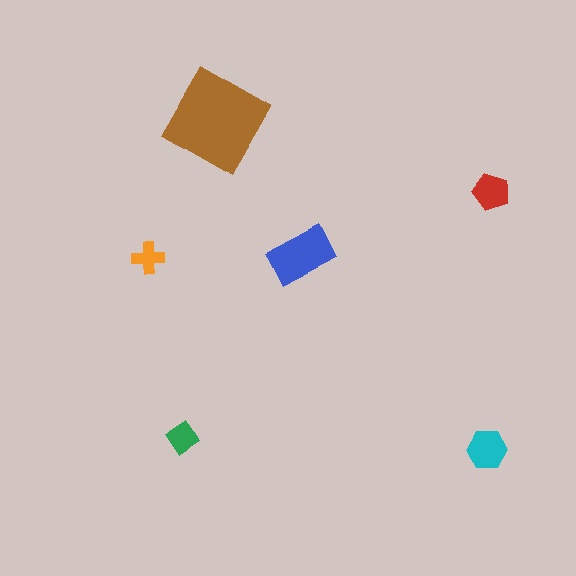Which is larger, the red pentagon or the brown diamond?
The brown diamond.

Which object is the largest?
The brown diamond.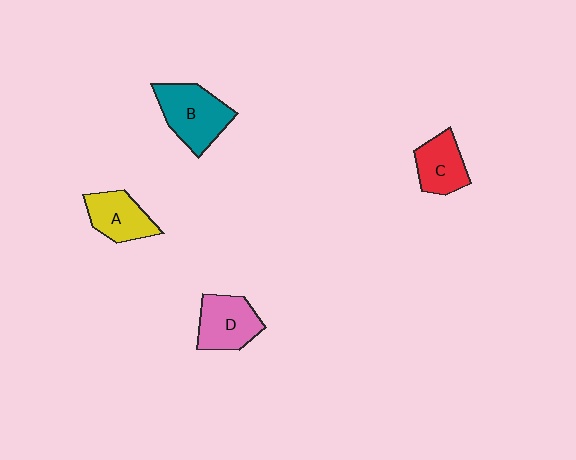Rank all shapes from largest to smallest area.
From largest to smallest: B (teal), D (pink), A (yellow), C (red).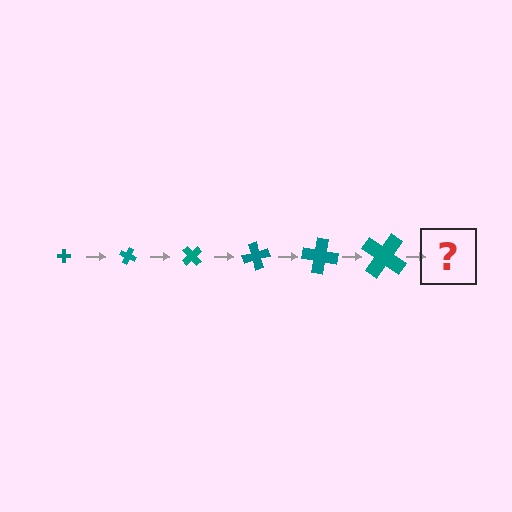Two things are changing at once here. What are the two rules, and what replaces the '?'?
The two rules are that the cross grows larger each step and it rotates 25 degrees each step. The '?' should be a cross, larger than the previous one and rotated 150 degrees from the start.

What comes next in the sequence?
The next element should be a cross, larger than the previous one and rotated 150 degrees from the start.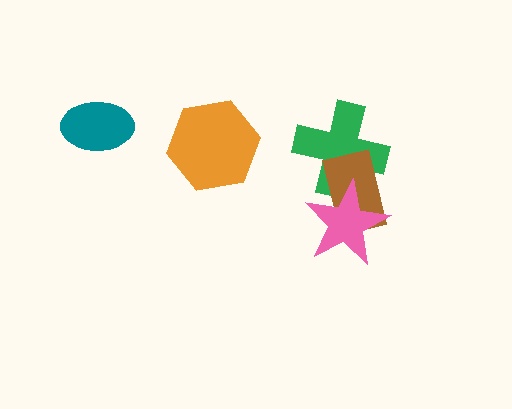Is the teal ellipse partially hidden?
No, no other shape covers it.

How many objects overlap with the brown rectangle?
2 objects overlap with the brown rectangle.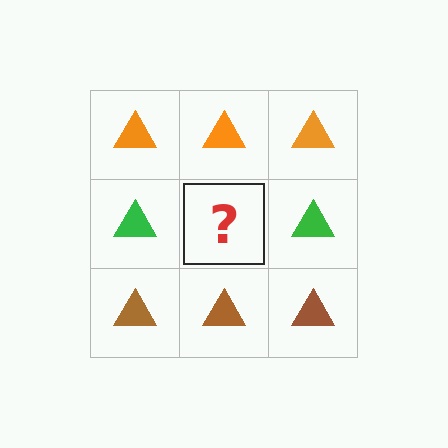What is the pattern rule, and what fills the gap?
The rule is that each row has a consistent color. The gap should be filled with a green triangle.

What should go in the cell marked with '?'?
The missing cell should contain a green triangle.